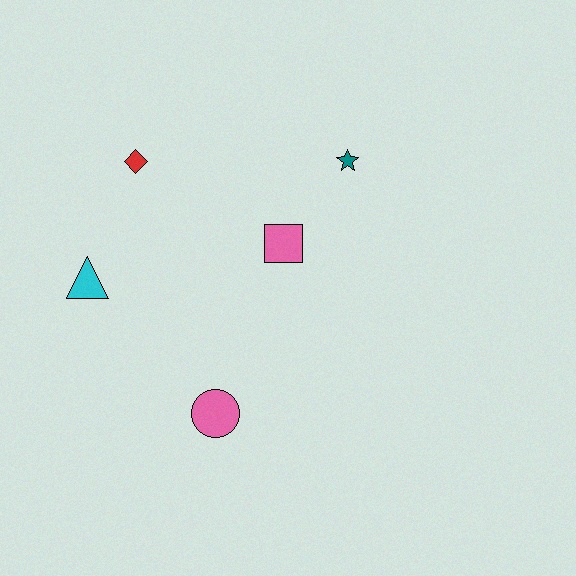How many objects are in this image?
There are 5 objects.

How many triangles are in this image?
There is 1 triangle.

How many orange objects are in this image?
There are no orange objects.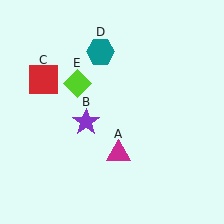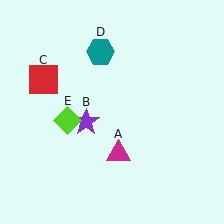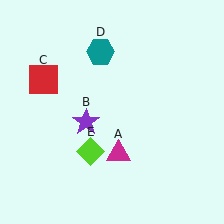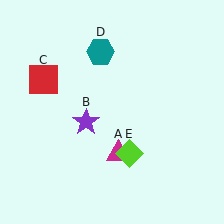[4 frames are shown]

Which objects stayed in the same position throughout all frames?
Magenta triangle (object A) and purple star (object B) and red square (object C) and teal hexagon (object D) remained stationary.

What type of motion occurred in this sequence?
The lime diamond (object E) rotated counterclockwise around the center of the scene.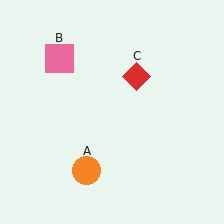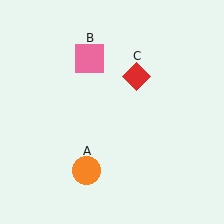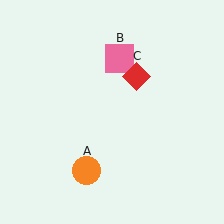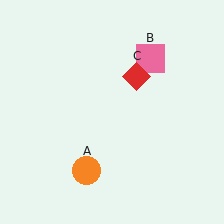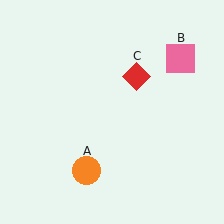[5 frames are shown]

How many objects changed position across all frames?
1 object changed position: pink square (object B).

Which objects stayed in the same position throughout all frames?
Orange circle (object A) and red diamond (object C) remained stationary.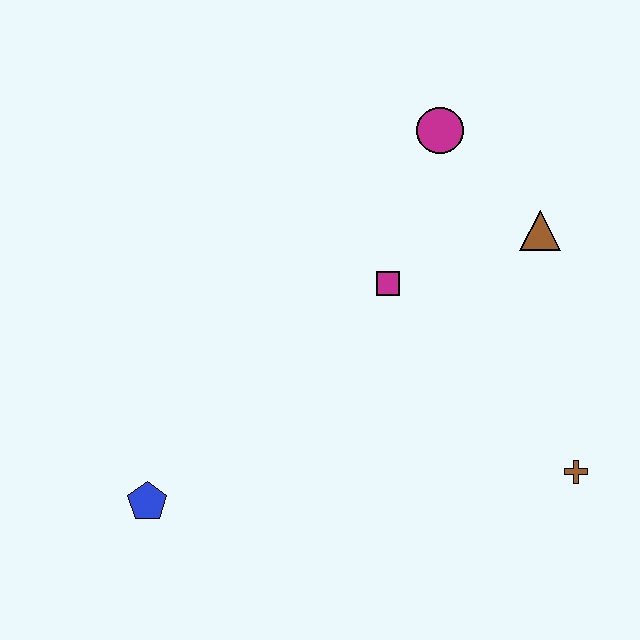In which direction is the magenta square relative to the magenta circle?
The magenta square is below the magenta circle.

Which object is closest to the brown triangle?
The magenta circle is closest to the brown triangle.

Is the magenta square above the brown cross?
Yes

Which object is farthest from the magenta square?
The blue pentagon is farthest from the magenta square.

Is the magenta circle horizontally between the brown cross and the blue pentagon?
Yes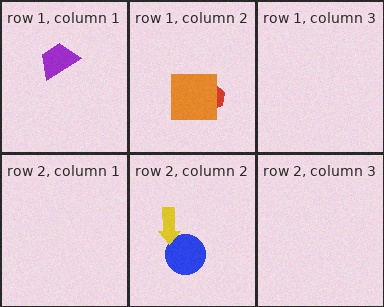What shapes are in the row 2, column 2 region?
The blue circle, the yellow arrow.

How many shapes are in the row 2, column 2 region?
2.